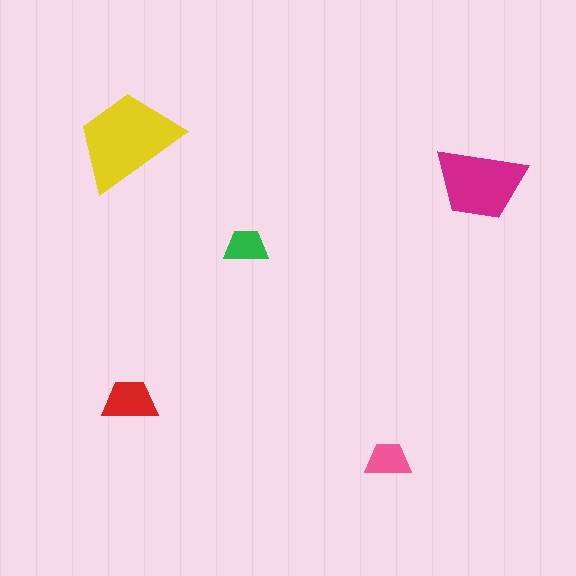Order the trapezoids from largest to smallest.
the yellow one, the magenta one, the red one, the pink one, the green one.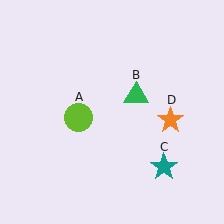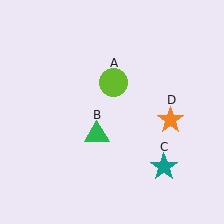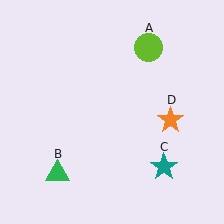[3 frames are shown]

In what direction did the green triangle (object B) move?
The green triangle (object B) moved down and to the left.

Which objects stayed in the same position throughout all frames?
Teal star (object C) and orange star (object D) remained stationary.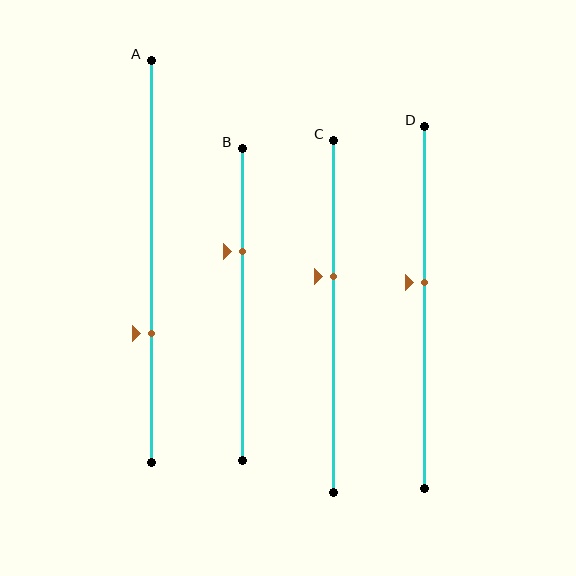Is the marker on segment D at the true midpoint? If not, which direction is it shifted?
No, the marker on segment D is shifted upward by about 7% of the segment length.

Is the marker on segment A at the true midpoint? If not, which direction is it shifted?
No, the marker on segment A is shifted downward by about 18% of the segment length.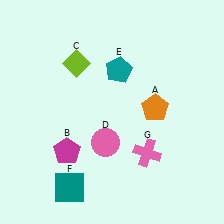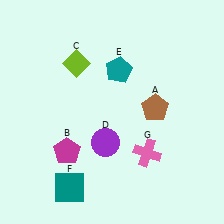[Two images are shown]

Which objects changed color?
A changed from orange to brown. D changed from pink to purple.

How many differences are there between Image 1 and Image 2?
There are 2 differences between the two images.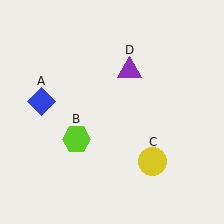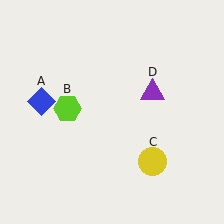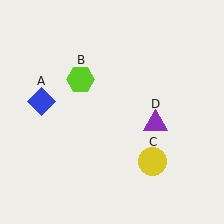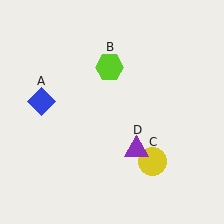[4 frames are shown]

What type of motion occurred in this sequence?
The lime hexagon (object B), purple triangle (object D) rotated clockwise around the center of the scene.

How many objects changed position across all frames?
2 objects changed position: lime hexagon (object B), purple triangle (object D).